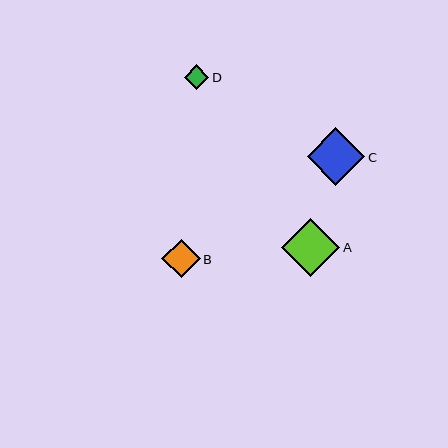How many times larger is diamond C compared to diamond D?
Diamond C is approximately 2.4 times the size of diamond D.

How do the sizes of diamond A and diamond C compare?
Diamond A and diamond C are approximately the same size.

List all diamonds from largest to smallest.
From largest to smallest: A, C, B, D.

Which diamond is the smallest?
Diamond D is the smallest with a size of approximately 24 pixels.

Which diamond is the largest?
Diamond A is the largest with a size of approximately 58 pixels.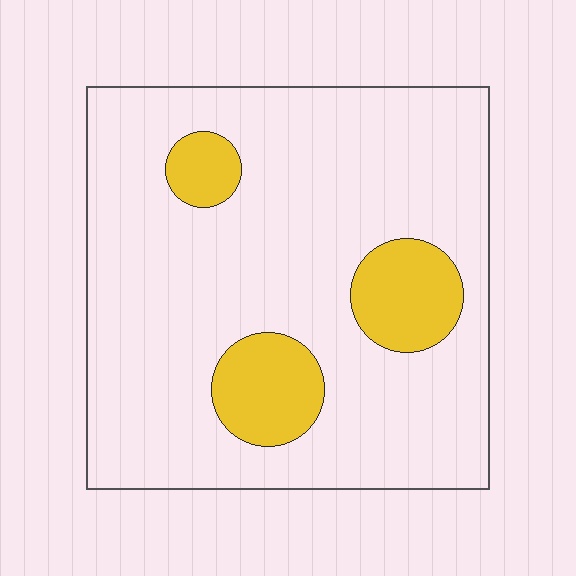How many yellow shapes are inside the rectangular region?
3.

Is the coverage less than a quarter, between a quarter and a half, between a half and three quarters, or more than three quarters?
Less than a quarter.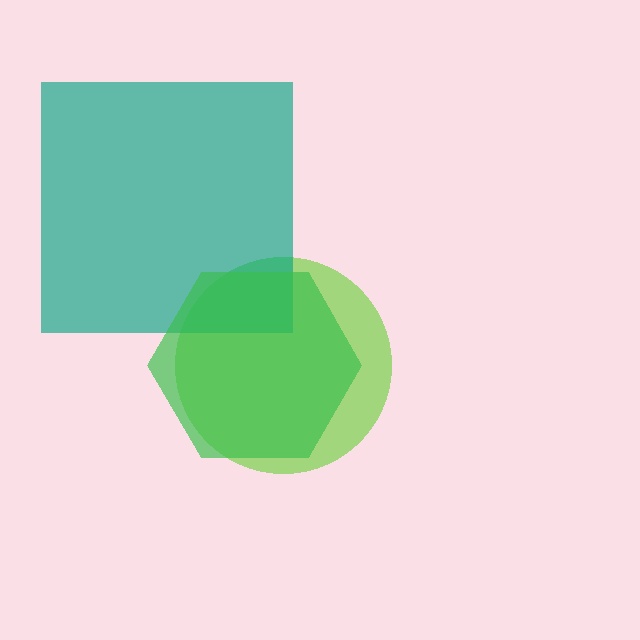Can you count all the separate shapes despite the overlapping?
Yes, there are 3 separate shapes.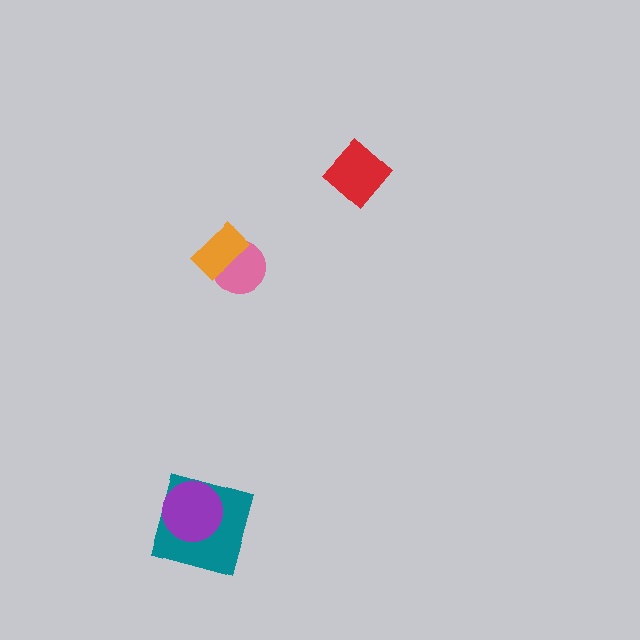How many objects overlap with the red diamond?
0 objects overlap with the red diamond.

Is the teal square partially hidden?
Yes, it is partially covered by another shape.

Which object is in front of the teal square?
The purple circle is in front of the teal square.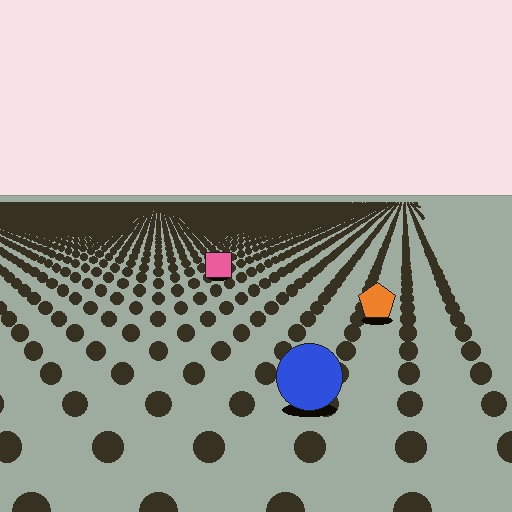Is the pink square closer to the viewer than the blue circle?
No. The blue circle is closer — you can tell from the texture gradient: the ground texture is coarser near it.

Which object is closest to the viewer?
The blue circle is closest. The texture marks near it are larger and more spread out.